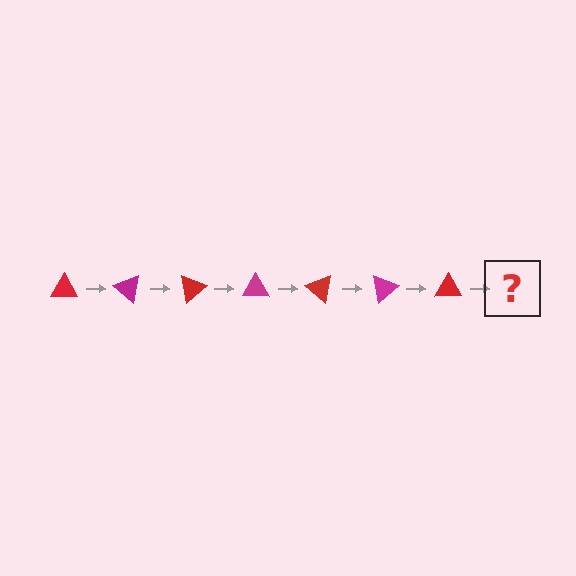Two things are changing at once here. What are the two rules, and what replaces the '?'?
The two rules are that it rotates 40 degrees each step and the color cycles through red and magenta. The '?' should be a magenta triangle, rotated 280 degrees from the start.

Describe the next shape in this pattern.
It should be a magenta triangle, rotated 280 degrees from the start.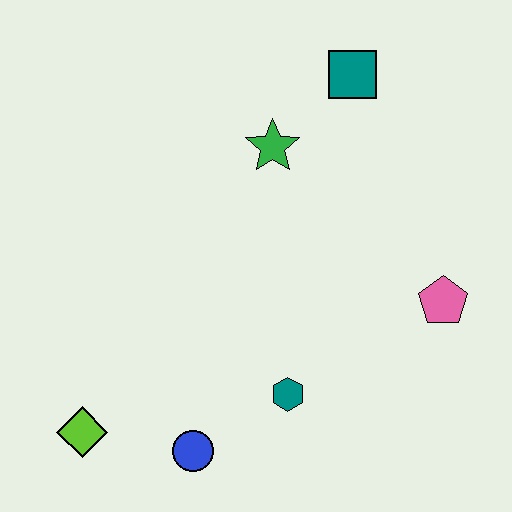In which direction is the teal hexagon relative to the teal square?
The teal hexagon is below the teal square.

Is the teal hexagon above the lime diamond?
Yes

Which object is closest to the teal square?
The green star is closest to the teal square.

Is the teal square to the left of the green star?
No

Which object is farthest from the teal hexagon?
The teal square is farthest from the teal hexagon.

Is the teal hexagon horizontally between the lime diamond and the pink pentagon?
Yes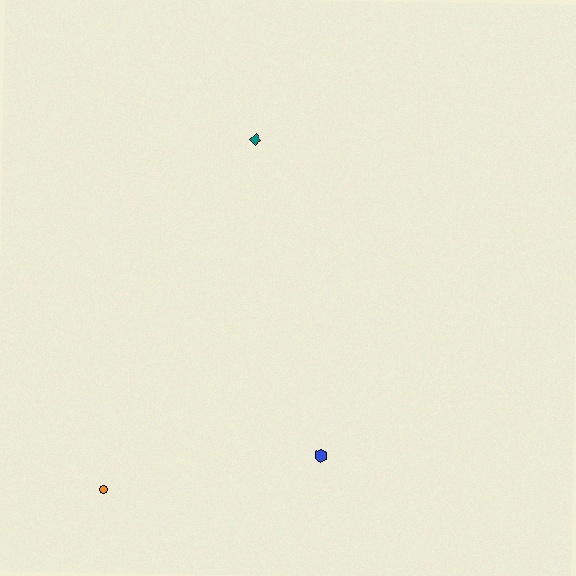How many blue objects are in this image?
There is 1 blue object.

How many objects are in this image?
There are 3 objects.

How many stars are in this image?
There are no stars.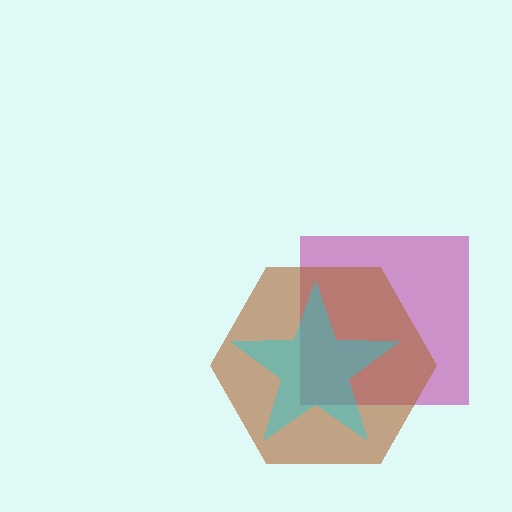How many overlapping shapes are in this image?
There are 3 overlapping shapes in the image.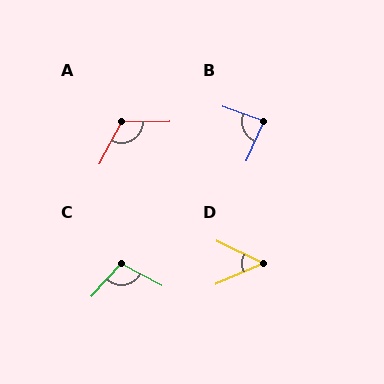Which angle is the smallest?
D, at approximately 49 degrees.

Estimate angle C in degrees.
Approximately 104 degrees.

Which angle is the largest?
A, at approximately 118 degrees.